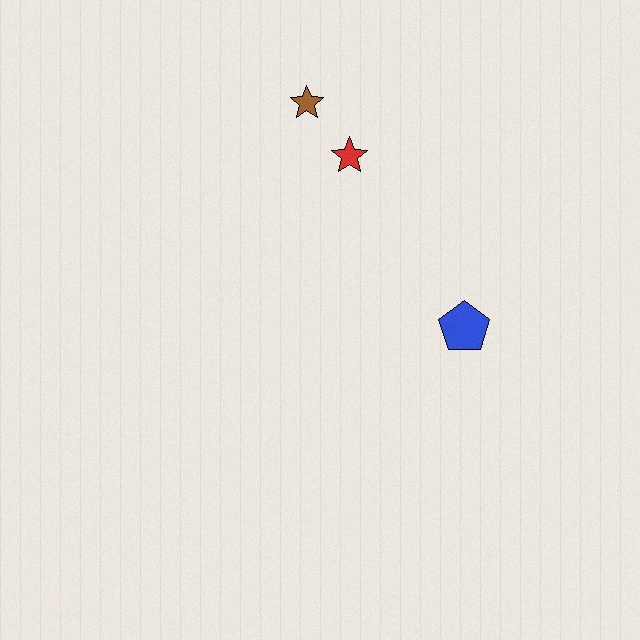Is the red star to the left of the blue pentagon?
Yes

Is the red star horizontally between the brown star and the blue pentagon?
Yes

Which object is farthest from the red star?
The blue pentagon is farthest from the red star.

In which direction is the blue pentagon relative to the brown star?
The blue pentagon is below the brown star.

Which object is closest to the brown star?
The red star is closest to the brown star.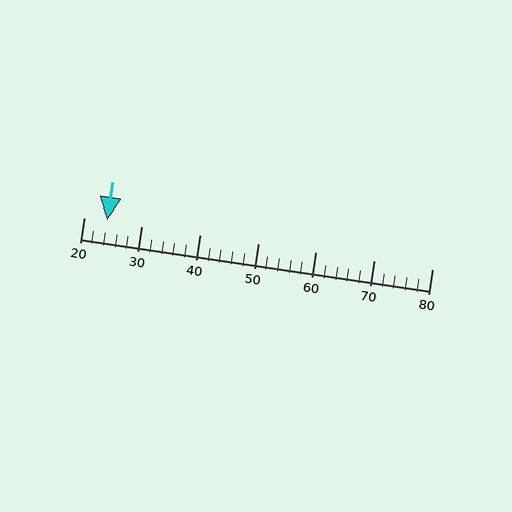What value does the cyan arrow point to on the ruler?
The cyan arrow points to approximately 24.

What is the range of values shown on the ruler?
The ruler shows values from 20 to 80.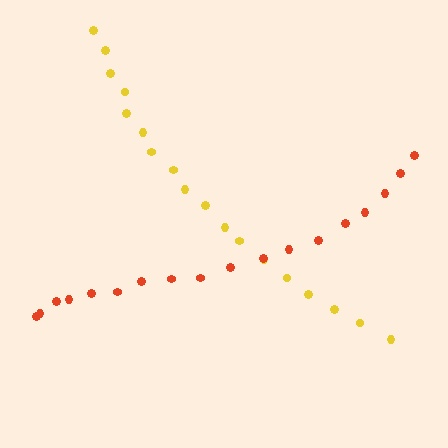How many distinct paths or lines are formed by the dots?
There are 2 distinct paths.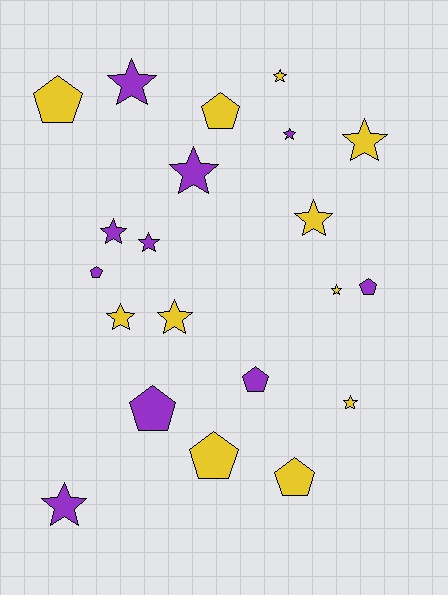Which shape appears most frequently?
Star, with 13 objects.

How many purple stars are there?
There are 6 purple stars.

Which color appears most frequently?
Yellow, with 11 objects.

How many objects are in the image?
There are 21 objects.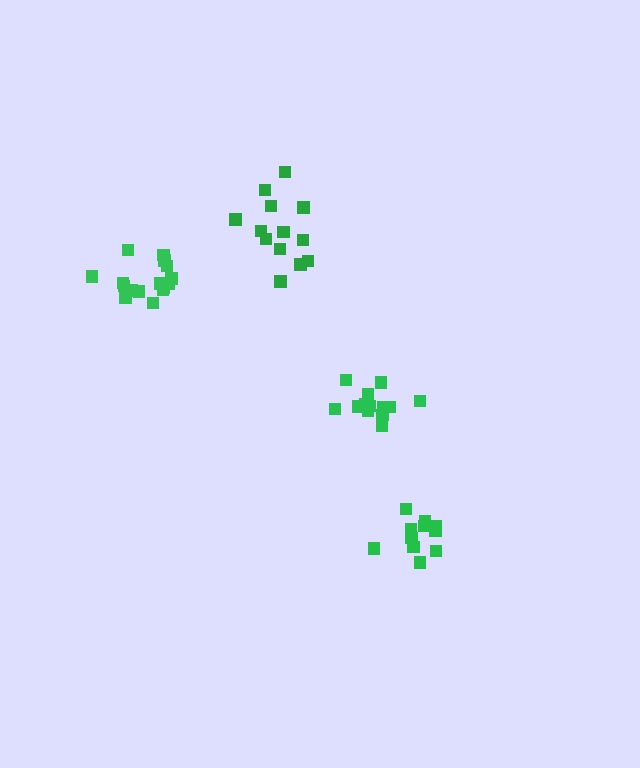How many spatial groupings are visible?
There are 4 spatial groupings.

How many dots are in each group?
Group 1: 13 dots, Group 2: 16 dots, Group 3: 13 dots, Group 4: 11 dots (53 total).